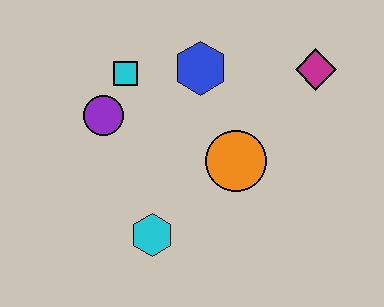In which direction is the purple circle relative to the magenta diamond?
The purple circle is to the left of the magenta diamond.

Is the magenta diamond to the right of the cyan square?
Yes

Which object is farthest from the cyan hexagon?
The magenta diamond is farthest from the cyan hexagon.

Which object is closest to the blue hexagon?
The cyan square is closest to the blue hexagon.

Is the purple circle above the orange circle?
Yes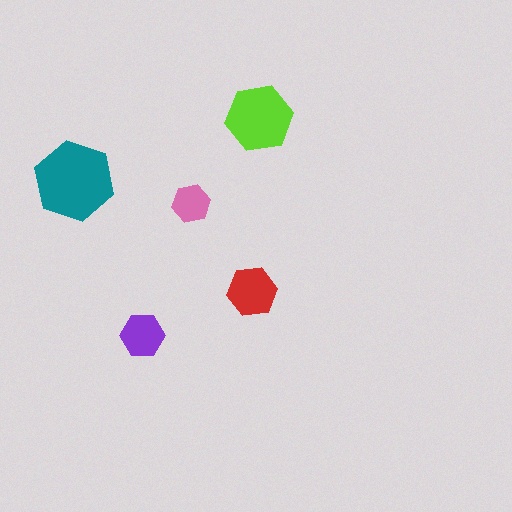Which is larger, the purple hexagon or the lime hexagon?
The lime one.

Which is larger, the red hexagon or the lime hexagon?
The lime one.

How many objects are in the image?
There are 5 objects in the image.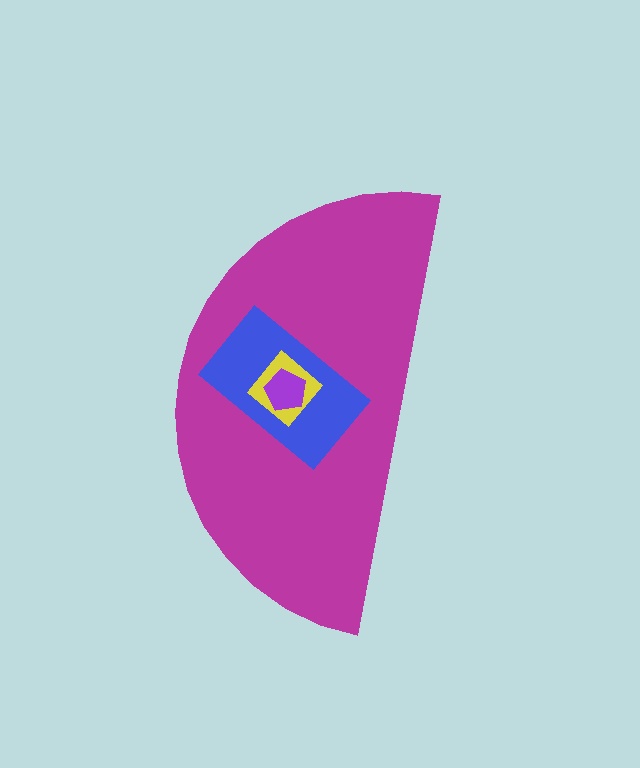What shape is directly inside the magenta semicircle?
The blue rectangle.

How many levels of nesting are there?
4.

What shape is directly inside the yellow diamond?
The purple pentagon.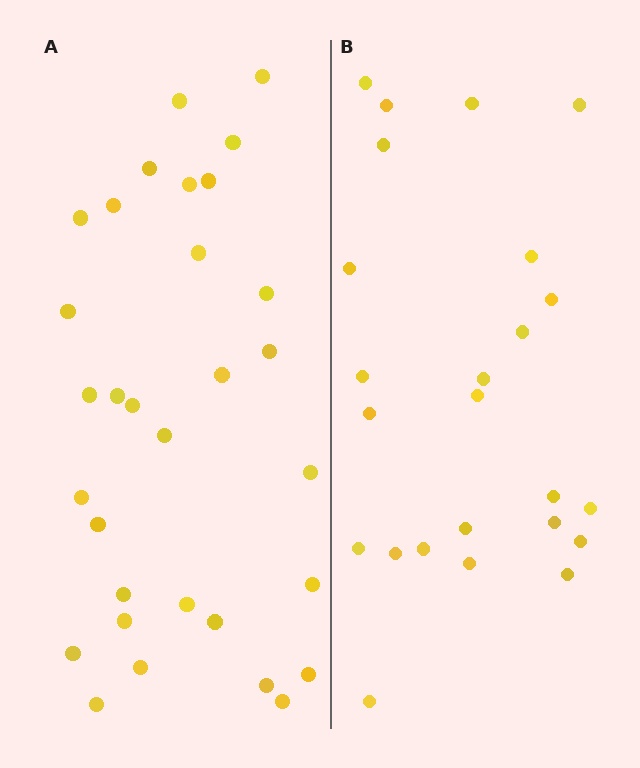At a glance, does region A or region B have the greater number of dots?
Region A (the left region) has more dots.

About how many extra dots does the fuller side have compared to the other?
Region A has roughly 8 or so more dots than region B.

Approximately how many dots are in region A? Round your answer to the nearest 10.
About 30 dots. (The exact count is 31, which rounds to 30.)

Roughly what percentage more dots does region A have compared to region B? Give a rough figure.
About 30% more.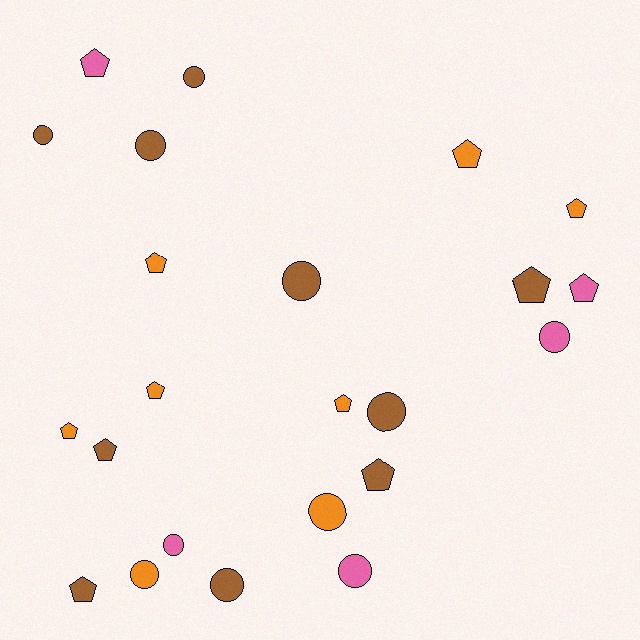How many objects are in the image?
There are 23 objects.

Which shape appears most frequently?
Pentagon, with 12 objects.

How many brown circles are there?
There are 6 brown circles.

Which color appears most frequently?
Brown, with 10 objects.